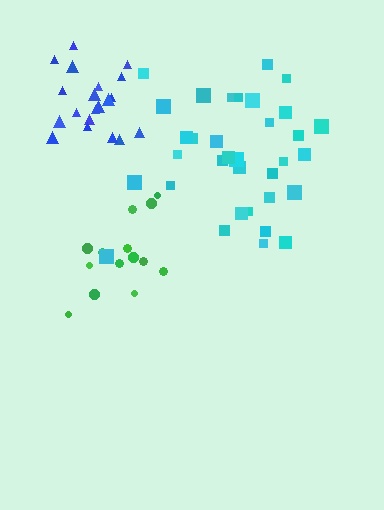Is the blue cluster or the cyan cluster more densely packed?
Blue.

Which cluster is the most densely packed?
Blue.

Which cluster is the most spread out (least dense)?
Cyan.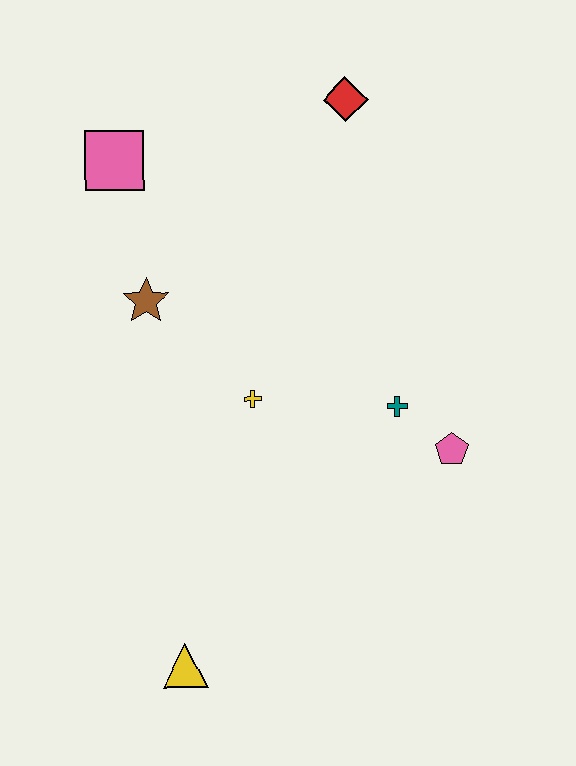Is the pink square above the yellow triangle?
Yes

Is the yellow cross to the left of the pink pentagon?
Yes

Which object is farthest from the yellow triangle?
The red diamond is farthest from the yellow triangle.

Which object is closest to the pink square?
The brown star is closest to the pink square.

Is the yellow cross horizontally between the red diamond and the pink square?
Yes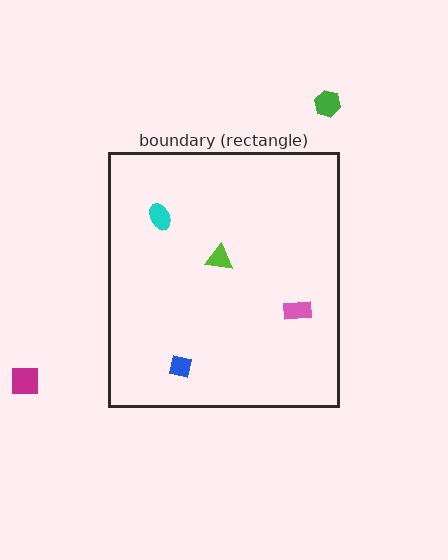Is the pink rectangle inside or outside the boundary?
Inside.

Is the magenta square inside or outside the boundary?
Outside.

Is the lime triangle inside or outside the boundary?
Inside.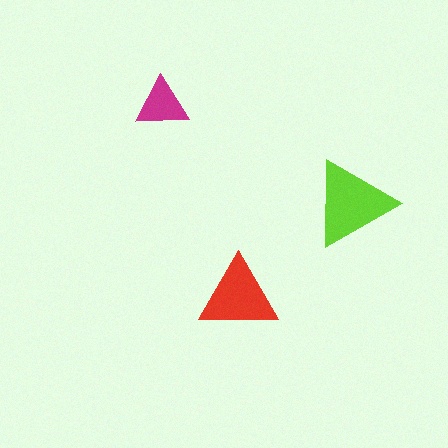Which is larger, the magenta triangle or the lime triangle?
The lime one.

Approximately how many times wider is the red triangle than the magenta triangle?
About 1.5 times wider.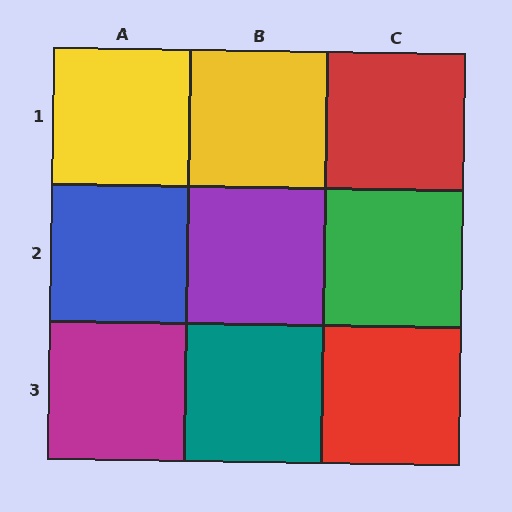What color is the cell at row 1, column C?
Red.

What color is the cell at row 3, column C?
Red.